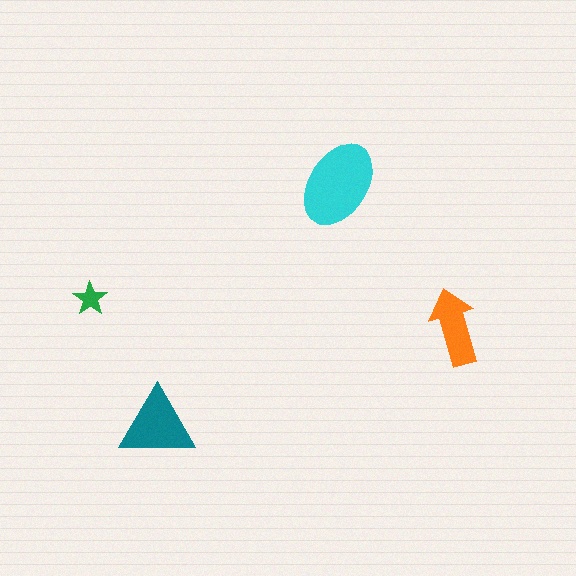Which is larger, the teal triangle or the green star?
The teal triangle.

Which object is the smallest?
The green star.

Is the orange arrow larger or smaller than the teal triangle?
Smaller.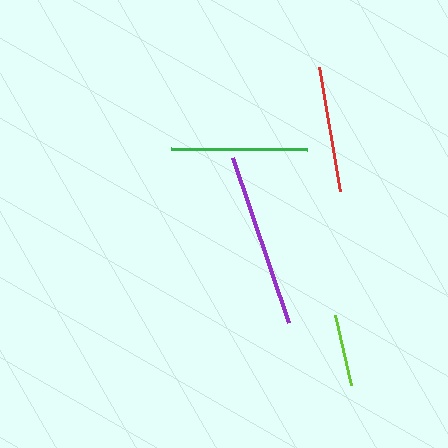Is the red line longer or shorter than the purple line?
The purple line is longer than the red line.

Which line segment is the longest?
The purple line is the longest at approximately 174 pixels.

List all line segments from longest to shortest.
From longest to shortest: purple, green, red, lime.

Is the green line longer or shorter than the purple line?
The purple line is longer than the green line.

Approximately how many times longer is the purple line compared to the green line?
The purple line is approximately 1.3 times the length of the green line.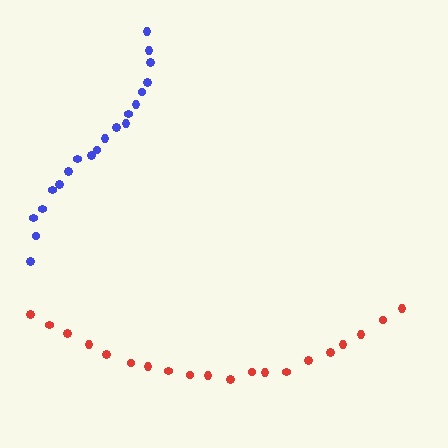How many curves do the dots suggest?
There are 2 distinct paths.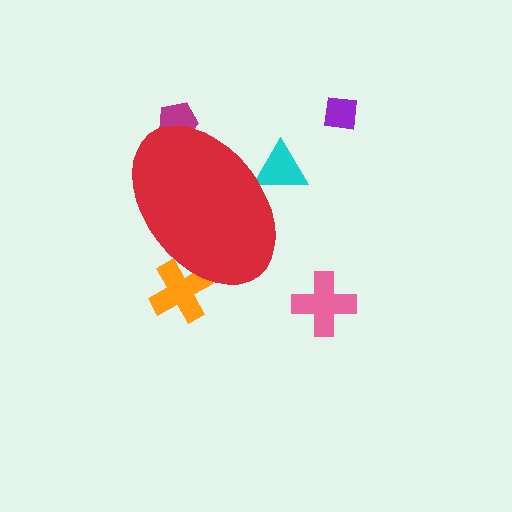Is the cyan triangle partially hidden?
Yes, the cyan triangle is partially hidden behind the red ellipse.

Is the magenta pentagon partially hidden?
Yes, the magenta pentagon is partially hidden behind the red ellipse.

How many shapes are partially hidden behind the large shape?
3 shapes are partially hidden.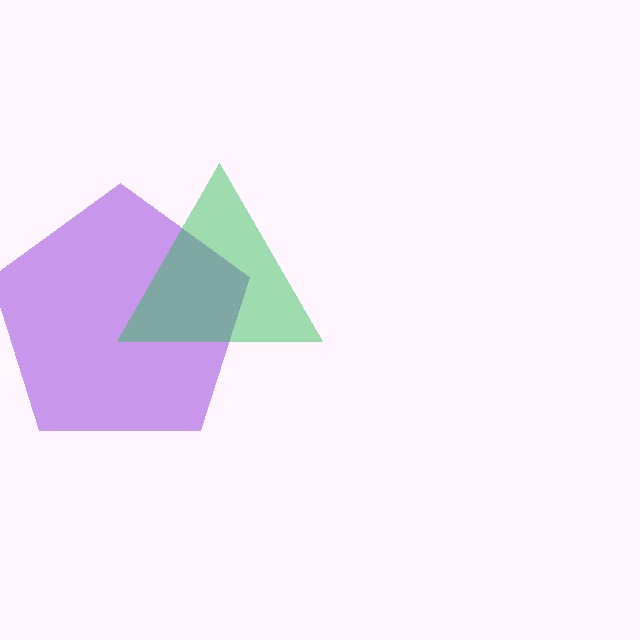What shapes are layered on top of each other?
The layered shapes are: a purple pentagon, a green triangle.